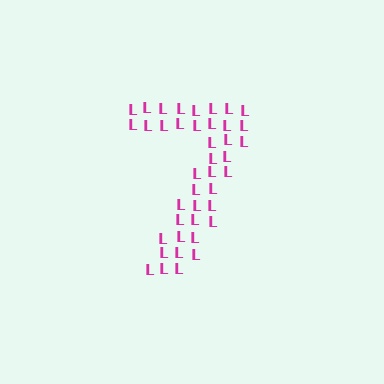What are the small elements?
The small elements are letter L's.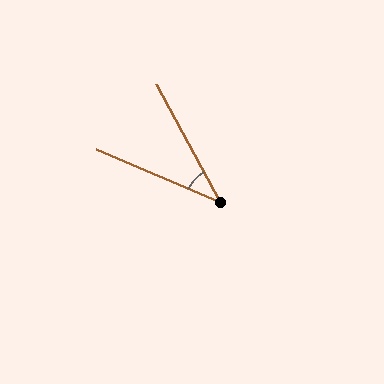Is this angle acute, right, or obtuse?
It is acute.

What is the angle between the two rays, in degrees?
Approximately 39 degrees.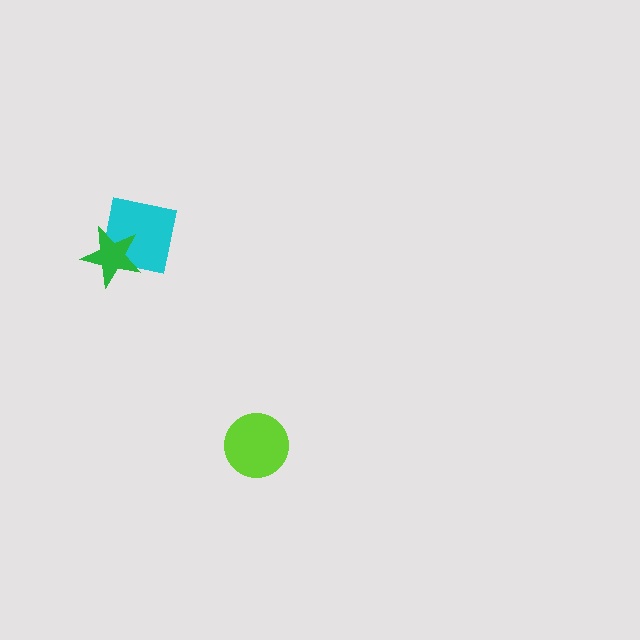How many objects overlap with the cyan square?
1 object overlaps with the cyan square.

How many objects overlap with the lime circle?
0 objects overlap with the lime circle.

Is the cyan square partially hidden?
Yes, it is partially covered by another shape.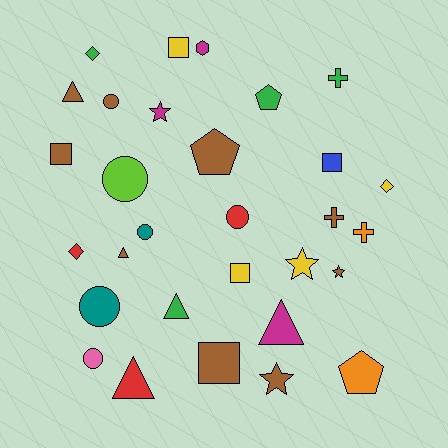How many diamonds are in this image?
There are 3 diamonds.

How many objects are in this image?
There are 30 objects.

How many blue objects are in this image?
There is 1 blue object.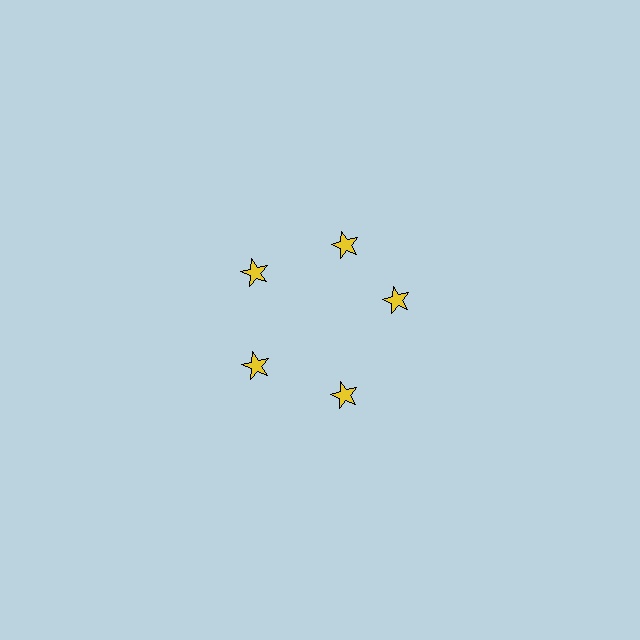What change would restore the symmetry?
The symmetry would be restored by rotating it back into even spacing with its neighbors so that all 5 stars sit at equal angles and equal distance from the center.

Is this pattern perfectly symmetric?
No. The 5 yellow stars are arranged in a ring, but one element near the 3 o'clock position is rotated out of alignment along the ring, breaking the 5-fold rotational symmetry.